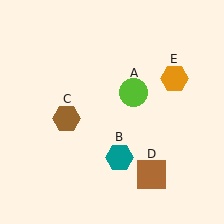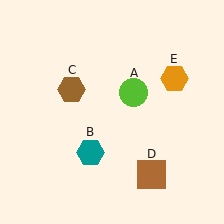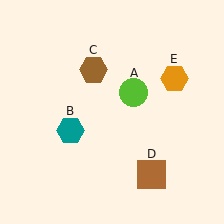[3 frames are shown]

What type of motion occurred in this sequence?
The teal hexagon (object B), brown hexagon (object C) rotated clockwise around the center of the scene.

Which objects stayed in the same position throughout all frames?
Lime circle (object A) and brown square (object D) and orange hexagon (object E) remained stationary.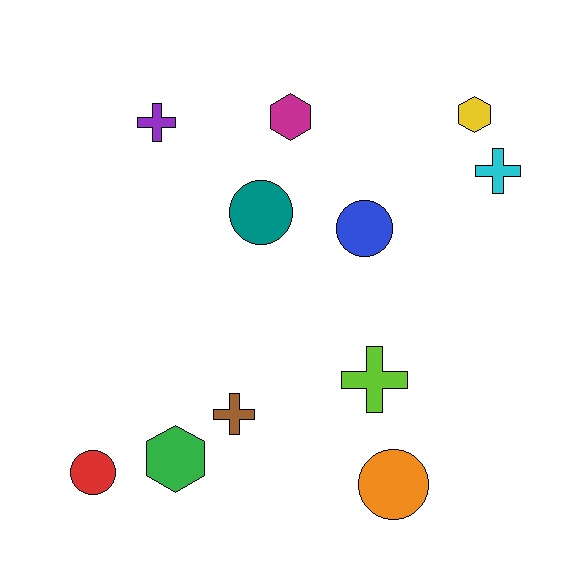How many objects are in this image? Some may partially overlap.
There are 11 objects.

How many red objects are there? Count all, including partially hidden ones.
There is 1 red object.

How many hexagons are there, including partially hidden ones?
There are 3 hexagons.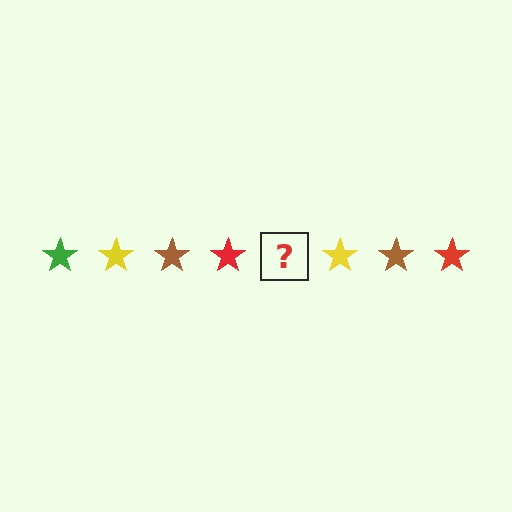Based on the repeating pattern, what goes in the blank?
The blank should be a green star.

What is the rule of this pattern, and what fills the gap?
The rule is that the pattern cycles through green, yellow, brown, red stars. The gap should be filled with a green star.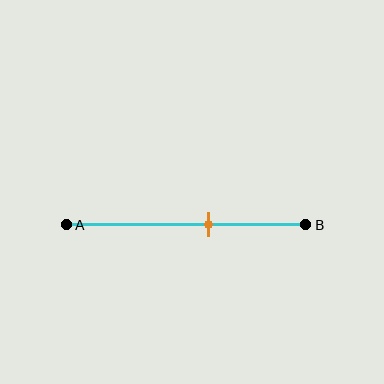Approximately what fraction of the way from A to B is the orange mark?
The orange mark is approximately 60% of the way from A to B.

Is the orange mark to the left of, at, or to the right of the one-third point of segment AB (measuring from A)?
The orange mark is to the right of the one-third point of segment AB.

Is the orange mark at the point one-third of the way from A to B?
No, the mark is at about 60% from A, not at the 33% one-third point.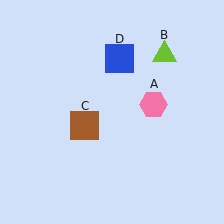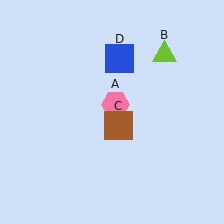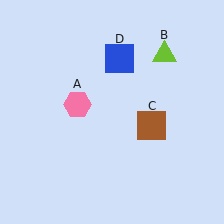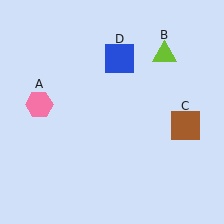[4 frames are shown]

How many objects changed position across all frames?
2 objects changed position: pink hexagon (object A), brown square (object C).